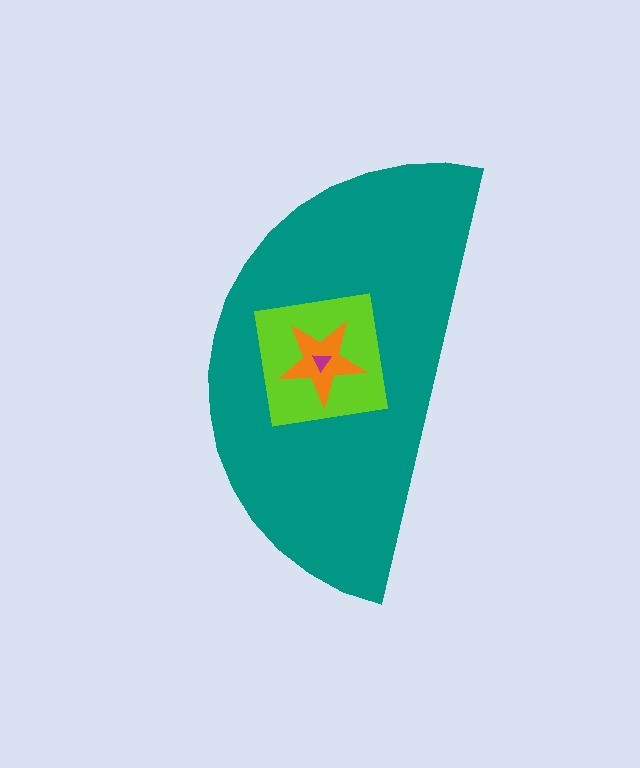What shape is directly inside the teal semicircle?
The lime square.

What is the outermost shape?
The teal semicircle.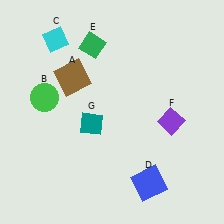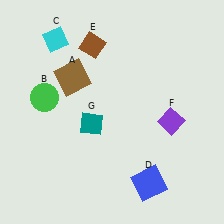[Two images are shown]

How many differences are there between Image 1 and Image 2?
There is 1 difference between the two images.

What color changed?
The diamond (E) changed from green in Image 1 to brown in Image 2.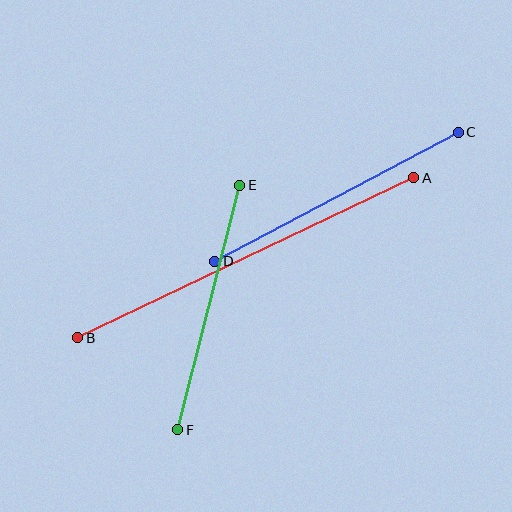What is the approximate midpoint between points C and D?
The midpoint is at approximately (336, 197) pixels.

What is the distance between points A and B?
The distance is approximately 372 pixels.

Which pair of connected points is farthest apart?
Points A and B are farthest apart.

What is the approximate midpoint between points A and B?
The midpoint is at approximately (246, 258) pixels.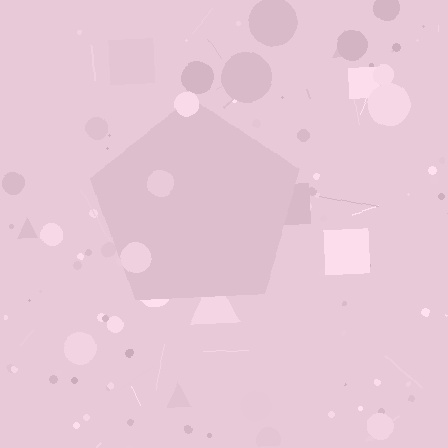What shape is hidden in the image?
A pentagon is hidden in the image.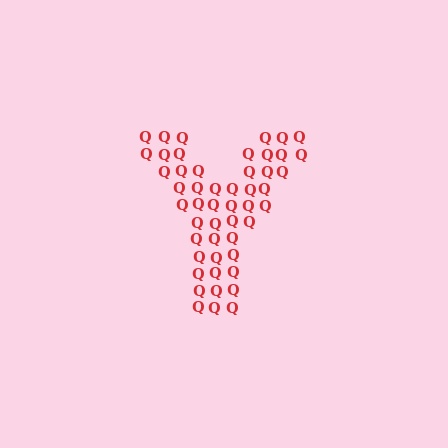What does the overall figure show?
The overall figure shows the letter Y.